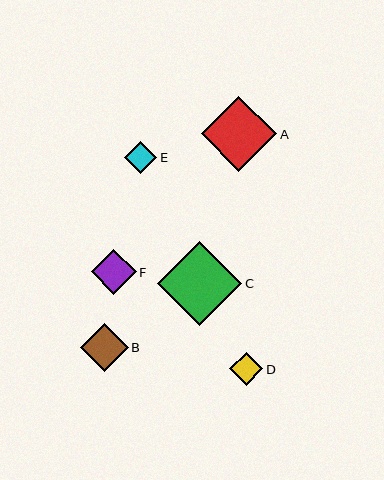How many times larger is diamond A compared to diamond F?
Diamond A is approximately 1.7 times the size of diamond F.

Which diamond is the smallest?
Diamond E is the smallest with a size of approximately 32 pixels.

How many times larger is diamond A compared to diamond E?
Diamond A is approximately 2.4 times the size of diamond E.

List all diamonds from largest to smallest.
From largest to smallest: C, A, B, F, D, E.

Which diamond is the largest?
Diamond C is the largest with a size of approximately 84 pixels.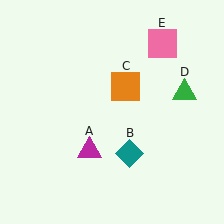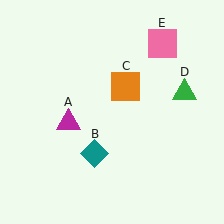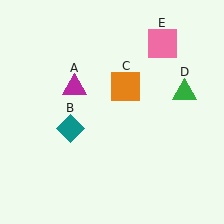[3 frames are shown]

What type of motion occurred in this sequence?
The magenta triangle (object A), teal diamond (object B) rotated clockwise around the center of the scene.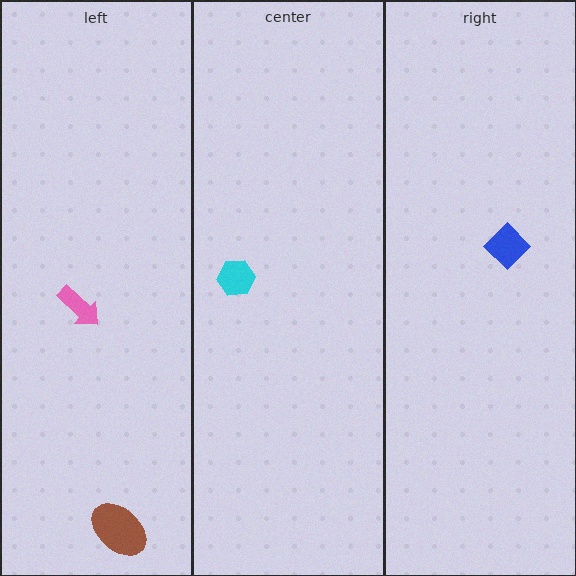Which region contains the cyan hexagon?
The center region.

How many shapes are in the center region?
1.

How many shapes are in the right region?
1.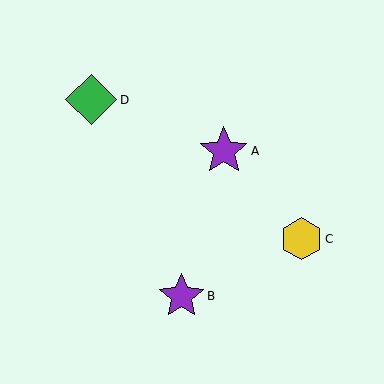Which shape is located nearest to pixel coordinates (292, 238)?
The yellow hexagon (labeled C) at (301, 239) is nearest to that location.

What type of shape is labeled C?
Shape C is a yellow hexagon.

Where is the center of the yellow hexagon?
The center of the yellow hexagon is at (301, 239).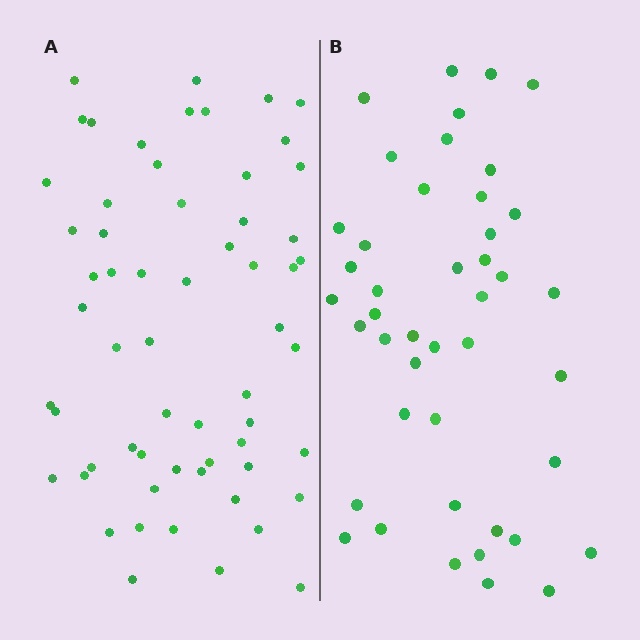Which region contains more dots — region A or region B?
Region A (the left region) has more dots.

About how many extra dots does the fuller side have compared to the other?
Region A has approximately 15 more dots than region B.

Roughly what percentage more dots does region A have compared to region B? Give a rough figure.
About 35% more.